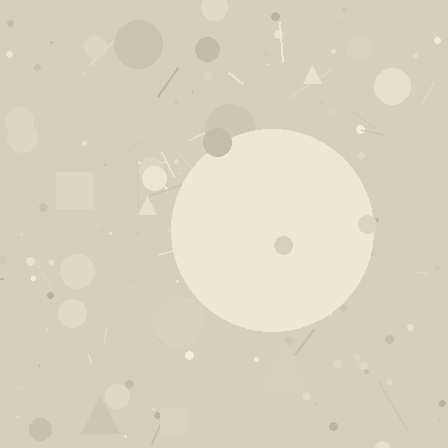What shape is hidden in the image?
A circle is hidden in the image.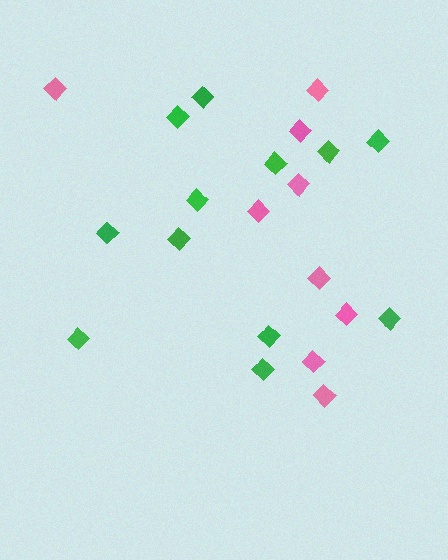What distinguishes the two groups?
There are 2 groups: one group of pink diamonds (9) and one group of green diamonds (12).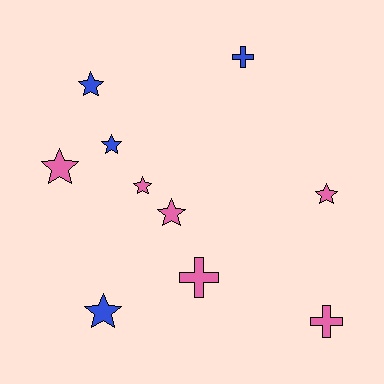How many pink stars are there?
There are 4 pink stars.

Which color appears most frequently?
Pink, with 6 objects.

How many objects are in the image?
There are 10 objects.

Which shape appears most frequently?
Star, with 7 objects.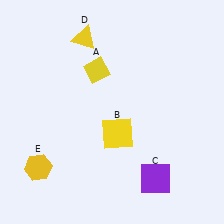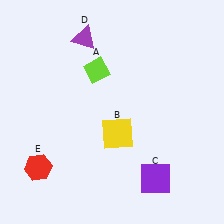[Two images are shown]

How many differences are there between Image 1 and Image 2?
There are 3 differences between the two images.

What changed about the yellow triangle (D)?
In Image 1, D is yellow. In Image 2, it changed to purple.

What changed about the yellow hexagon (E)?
In Image 1, E is yellow. In Image 2, it changed to red.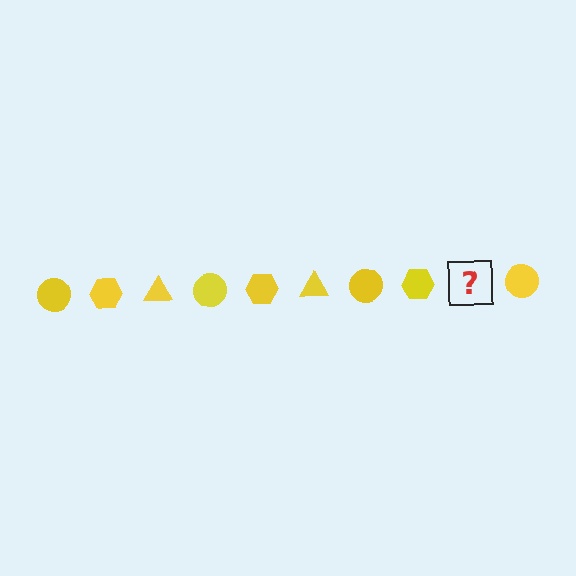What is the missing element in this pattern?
The missing element is a yellow triangle.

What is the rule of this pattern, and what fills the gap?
The rule is that the pattern cycles through circle, hexagon, triangle shapes in yellow. The gap should be filled with a yellow triangle.